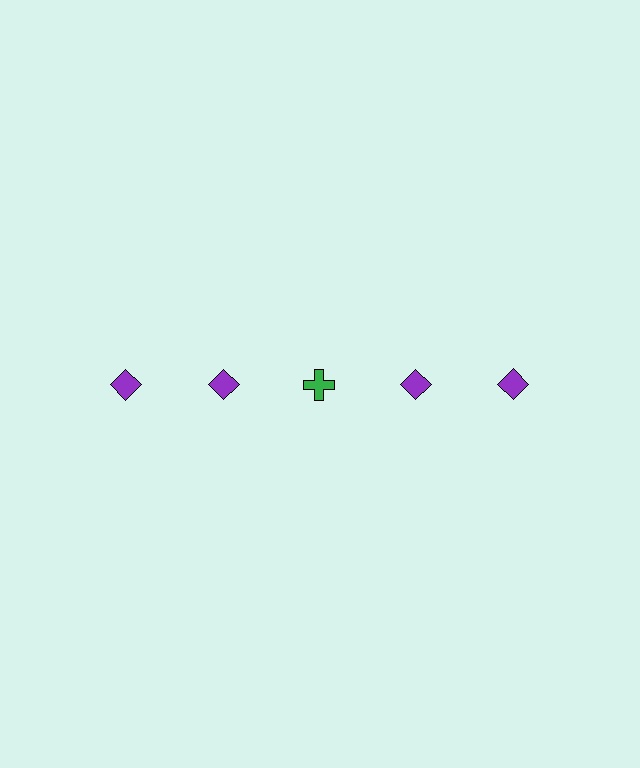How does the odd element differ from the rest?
It differs in both color (green instead of purple) and shape (cross instead of diamond).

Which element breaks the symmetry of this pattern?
The green cross in the top row, center column breaks the symmetry. All other shapes are purple diamonds.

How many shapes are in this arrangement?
There are 5 shapes arranged in a grid pattern.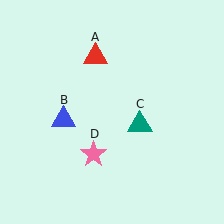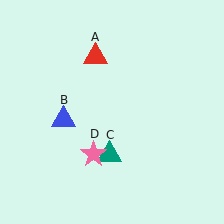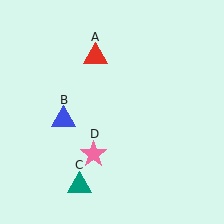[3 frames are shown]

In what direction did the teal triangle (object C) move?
The teal triangle (object C) moved down and to the left.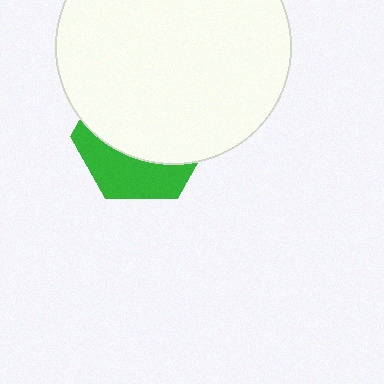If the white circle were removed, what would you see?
You would see the complete green hexagon.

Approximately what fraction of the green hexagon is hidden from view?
Roughly 66% of the green hexagon is hidden behind the white circle.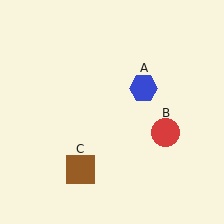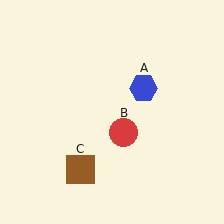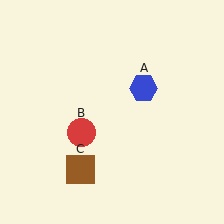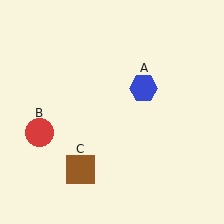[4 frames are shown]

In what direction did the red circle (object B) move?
The red circle (object B) moved left.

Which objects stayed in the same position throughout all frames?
Blue hexagon (object A) and brown square (object C) remained stationary.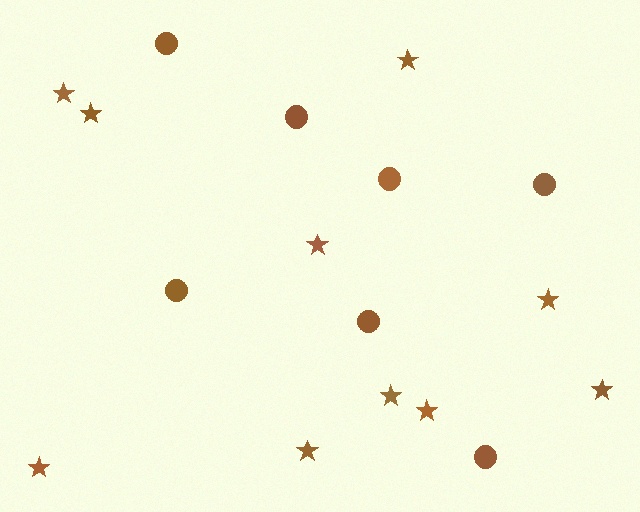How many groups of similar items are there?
There are 2 groups: one group of stars (10) and one group of circles (7).